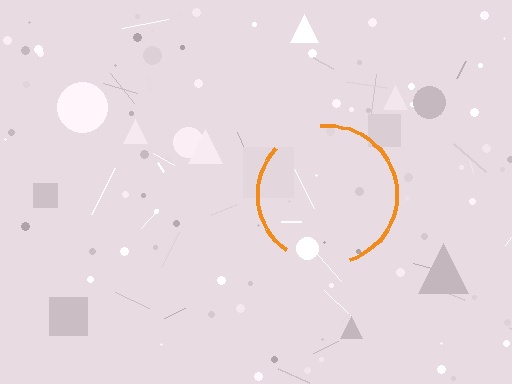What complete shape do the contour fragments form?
The contour fragments form a circle.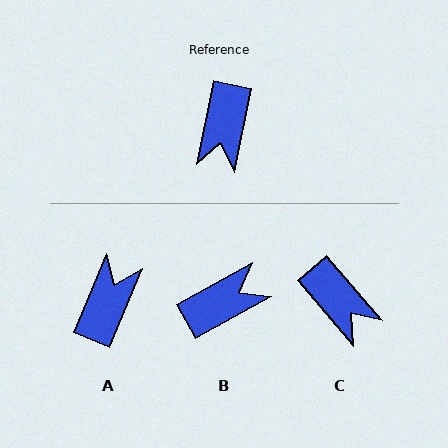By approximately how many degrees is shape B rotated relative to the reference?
Approximately 131 degrees counter-clockwise.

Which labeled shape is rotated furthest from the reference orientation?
A, about 169 degrees away.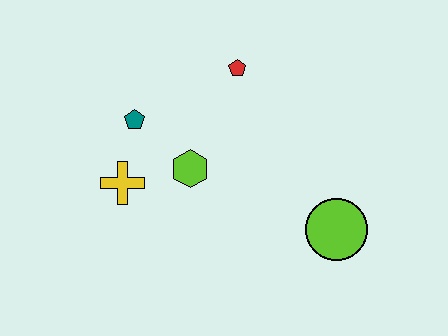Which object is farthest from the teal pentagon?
The lime circle is farthest from the teal pentagon.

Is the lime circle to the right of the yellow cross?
Yes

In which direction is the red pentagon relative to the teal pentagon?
The red pentagon is to the right of the teal pentagon.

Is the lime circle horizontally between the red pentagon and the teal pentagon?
No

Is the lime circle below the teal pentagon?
Yes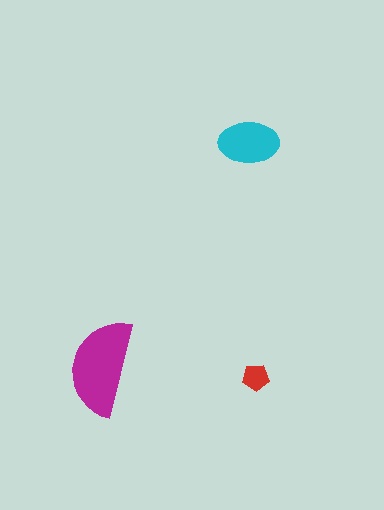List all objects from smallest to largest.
The red pentagon, the cyan ellipse, the magenta semicircle.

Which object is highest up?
The cyan ellipse is topmost.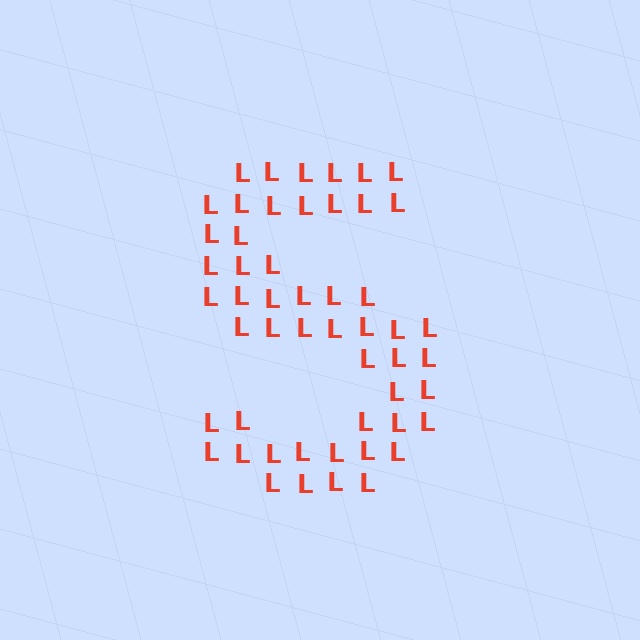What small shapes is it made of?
It is made of small letter L's.